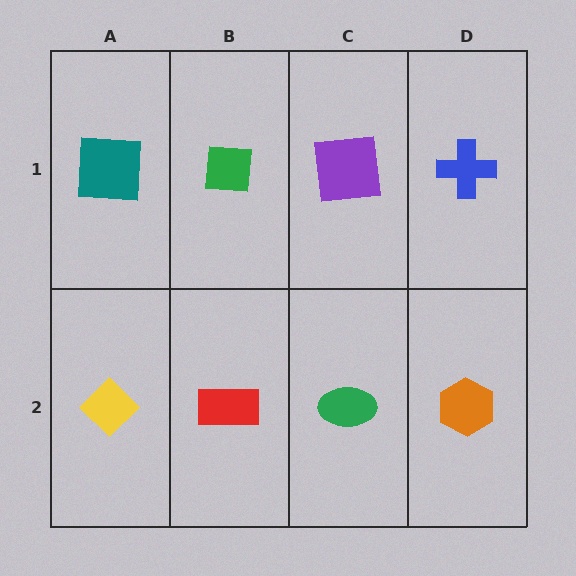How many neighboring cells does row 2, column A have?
2.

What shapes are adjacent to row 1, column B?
A red rectangle (row 2, column B), a teal square (row 1, column A), a purple square (row 1, column C).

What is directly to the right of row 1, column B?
A purple square.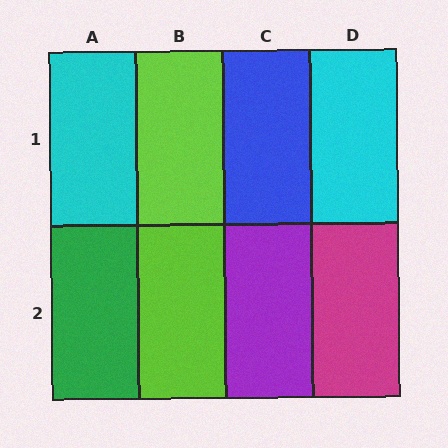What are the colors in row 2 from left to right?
Green, lime, purple, magenta.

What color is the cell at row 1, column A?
Cyan.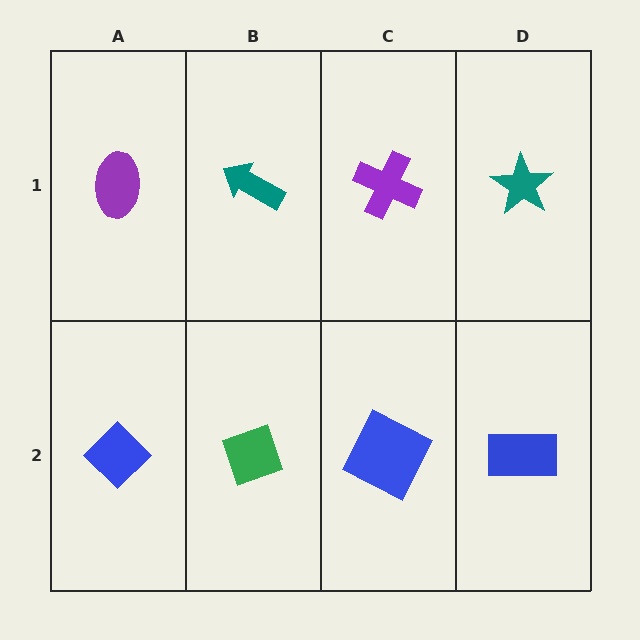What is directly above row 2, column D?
A teal star.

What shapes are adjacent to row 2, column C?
A purple cross (row 1, column C), a green diamond (row 2, column B), a blue rectangle (row 2, column D).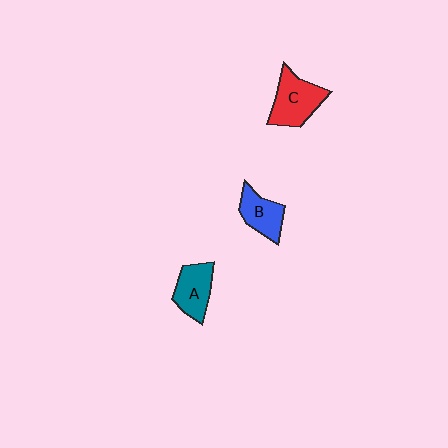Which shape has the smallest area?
Shape B (blue).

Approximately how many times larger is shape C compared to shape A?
Approximately 1.2 times.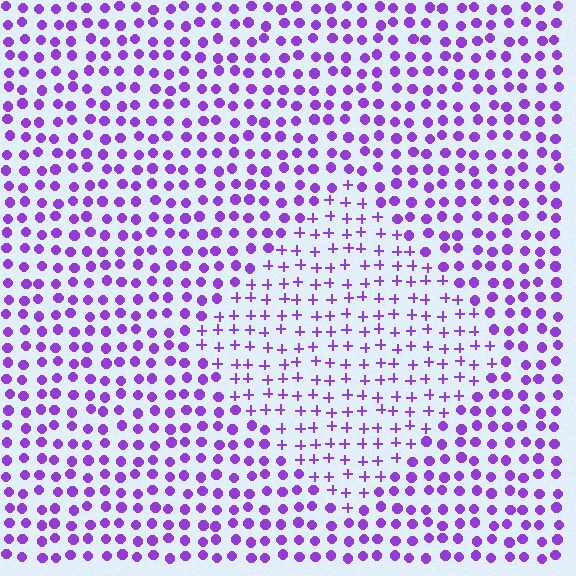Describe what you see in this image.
The image is filled with small purple elements arranged in a uniform grid. A diamond-shaped region contains plus signs, while the surrounding area contains circles. The boundary is defined purely by the change in element shape.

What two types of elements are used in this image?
The image uses plus signs inside the diamond region and circles outside it.